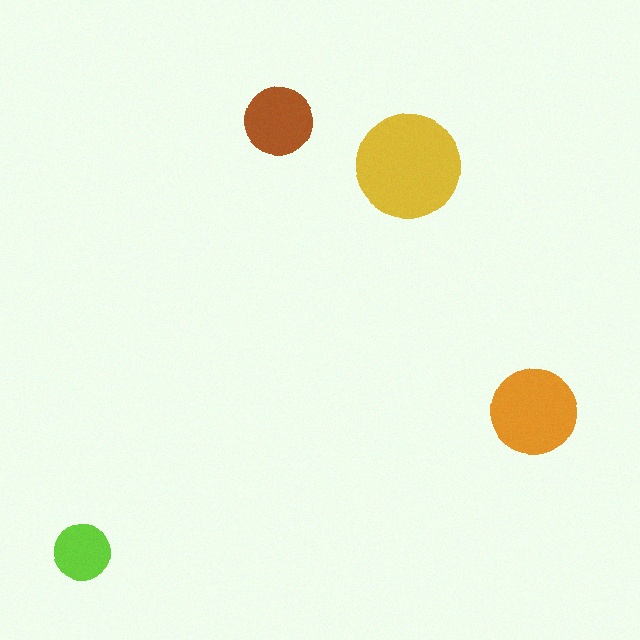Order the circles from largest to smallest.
the yellow one, the orange one, the brown one, the lime one.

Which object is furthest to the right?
The orange circle is rightmost.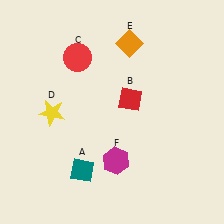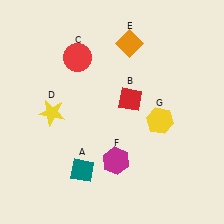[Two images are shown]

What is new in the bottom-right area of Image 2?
A yellow hexagon (G) was added in the bottom-right area of Image 2.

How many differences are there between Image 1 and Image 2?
There is 1 difference between the two images.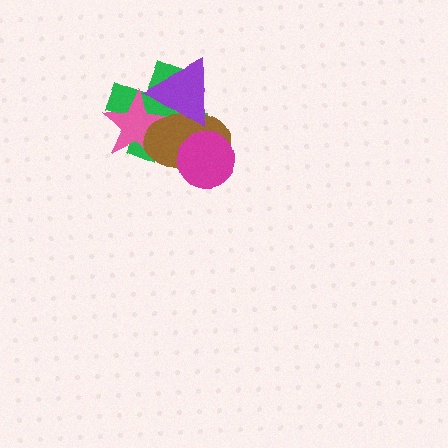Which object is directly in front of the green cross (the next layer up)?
The pink star is directly in front of the green cross.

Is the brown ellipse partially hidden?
Yes, it is partially covered by another shape.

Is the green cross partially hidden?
Yes, it is partially covered by another shape.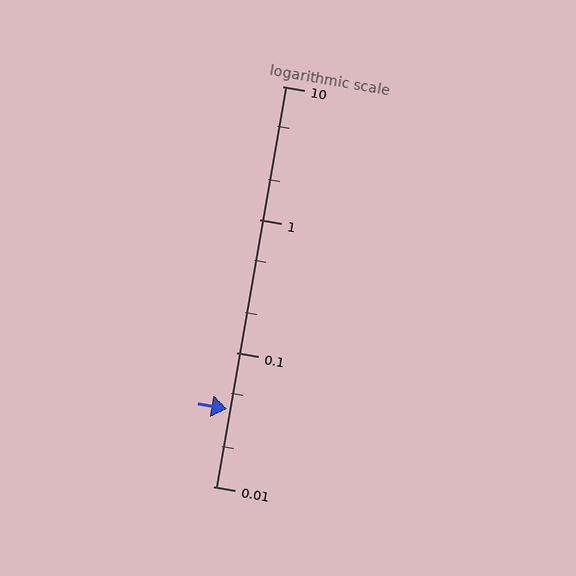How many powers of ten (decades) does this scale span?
The scale spans 3 decades, from 0.01 to 10.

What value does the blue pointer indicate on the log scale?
The pointer indicates approximately 0.038.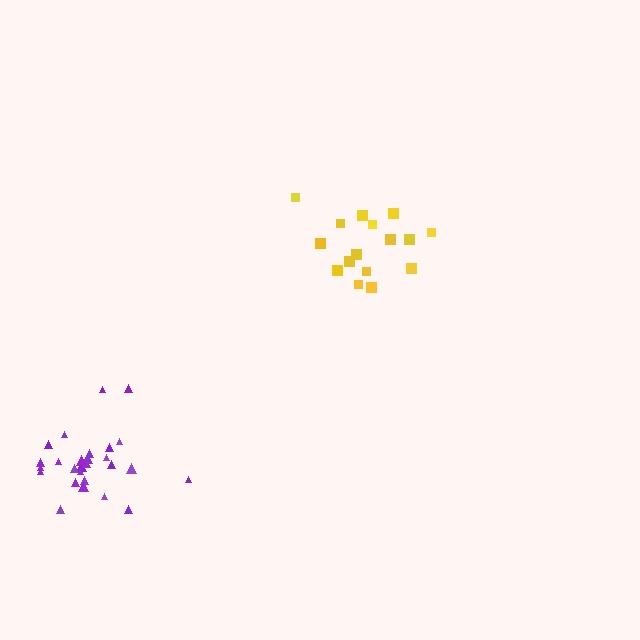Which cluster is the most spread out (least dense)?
Yellow.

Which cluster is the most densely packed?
Purple.